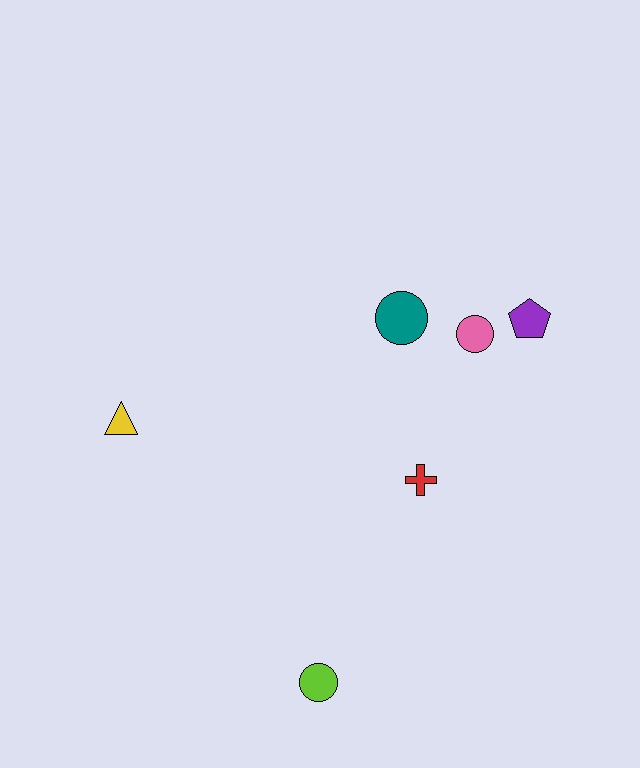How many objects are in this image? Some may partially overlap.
There are 6 objects.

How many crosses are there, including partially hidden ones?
There is 1 cross.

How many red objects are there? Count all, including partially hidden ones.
There is 1 red object.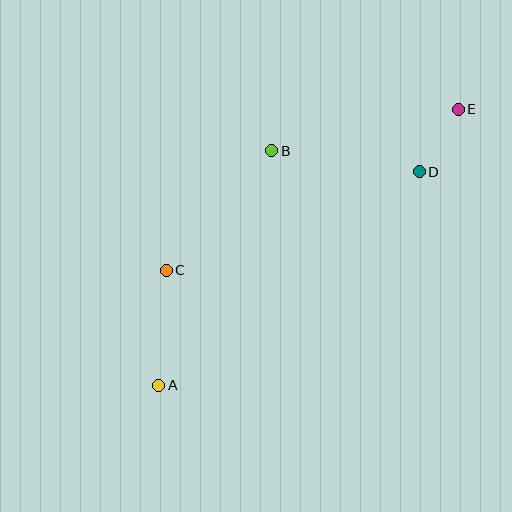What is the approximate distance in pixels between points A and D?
The distance between A and D is approximately 337 pixels.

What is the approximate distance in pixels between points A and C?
The distance between A and C is approximately 115 pixels.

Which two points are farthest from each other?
Points A and E are farthest from each other.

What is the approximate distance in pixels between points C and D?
The distance between C and D is approximately 271 pixels.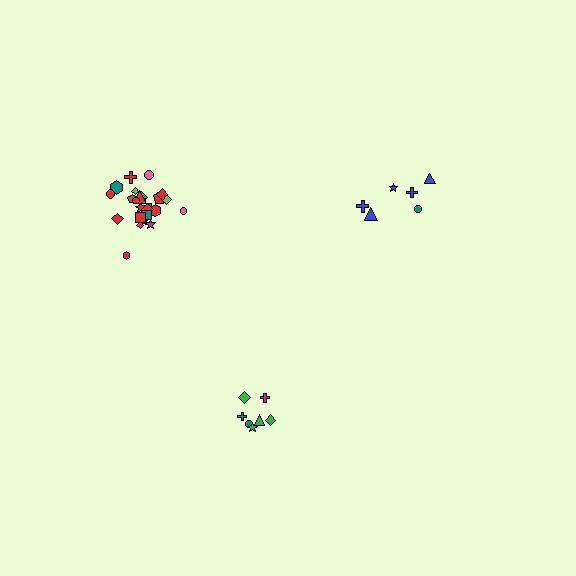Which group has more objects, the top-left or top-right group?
The top-left group.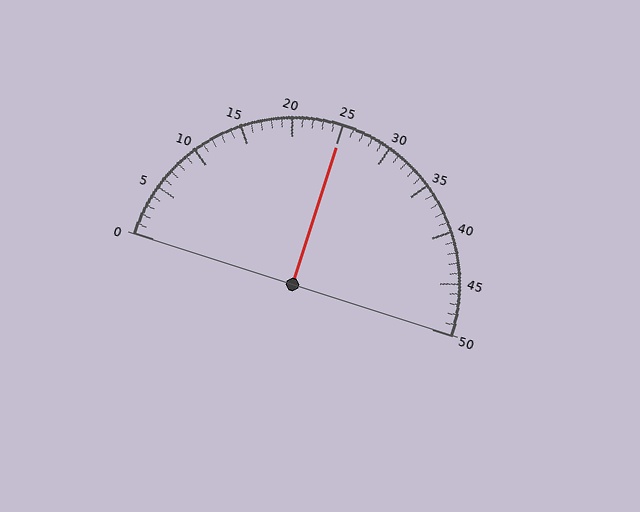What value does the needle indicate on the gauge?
The needle indicates approximately 25.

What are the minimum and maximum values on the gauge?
The gauge ranges from 0 to 50.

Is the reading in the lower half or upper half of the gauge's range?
The reading is in the upper half of the range (0 to 50).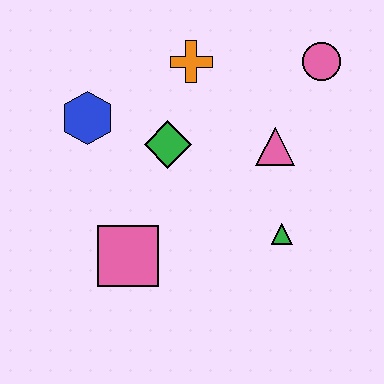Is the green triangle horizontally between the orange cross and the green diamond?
No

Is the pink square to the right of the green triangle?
No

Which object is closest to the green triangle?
The pink triangle is closest to the green triangle.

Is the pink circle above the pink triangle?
Yes